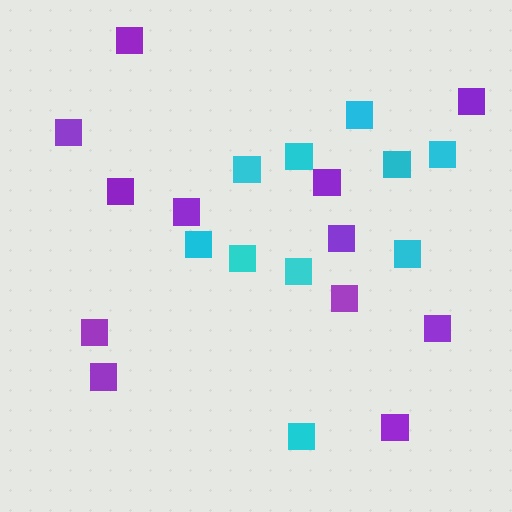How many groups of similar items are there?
There are 2 groups: one group of cyan squares (10) and one group of purple squares (12).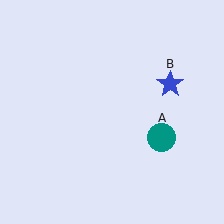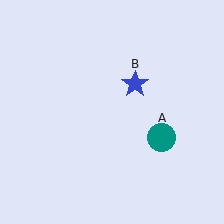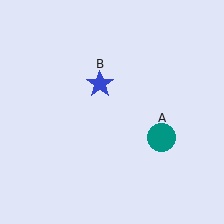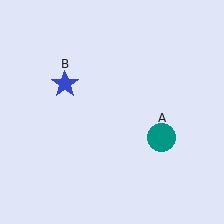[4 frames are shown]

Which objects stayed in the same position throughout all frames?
Teal circle (object A) remained stationary.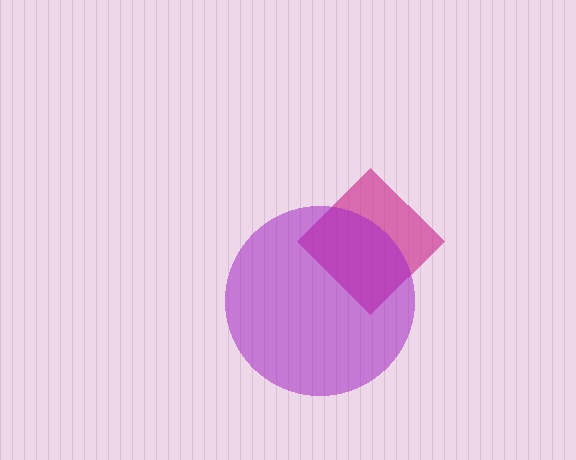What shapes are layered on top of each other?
The layered shapes are: a magenta diamond, a purple circle.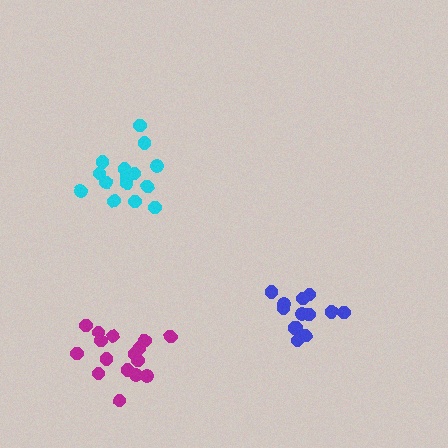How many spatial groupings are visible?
There are 3 spatial groupings.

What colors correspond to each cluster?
The clusters are colored: cyan, magenta, blue.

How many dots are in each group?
Group 1: 16 dots, Group 2: 16 dots, Group 3: 13 dots (45 total).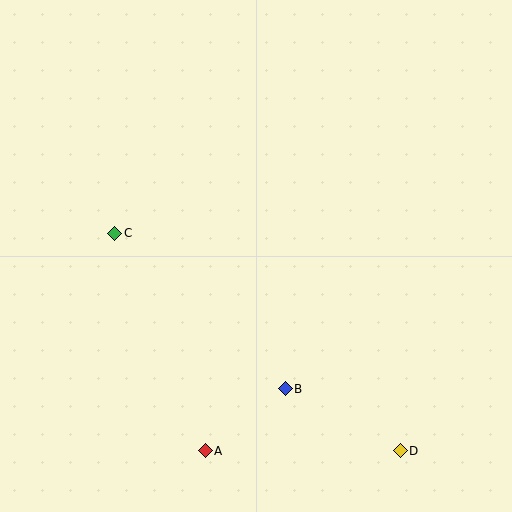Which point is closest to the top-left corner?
Point C is closest to the top-left corner.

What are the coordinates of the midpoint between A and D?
The midpoint between A and D is at (303, 451).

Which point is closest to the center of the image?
Point B at (285, 389) is closest to the center.